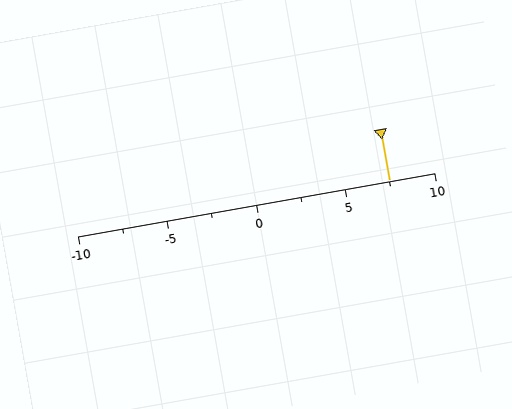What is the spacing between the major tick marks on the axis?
The major ticks are spaced 5 apart.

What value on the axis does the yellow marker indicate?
The marker indicates approximately 7.5.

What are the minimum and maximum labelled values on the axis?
The axis runs from -10 to 10.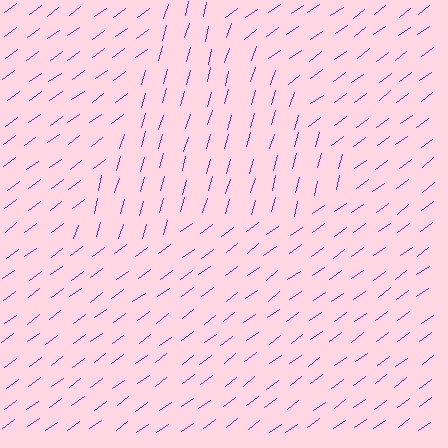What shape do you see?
I see a triangle.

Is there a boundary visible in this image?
Yes, there is a texture boundary formed by a change in line orientation.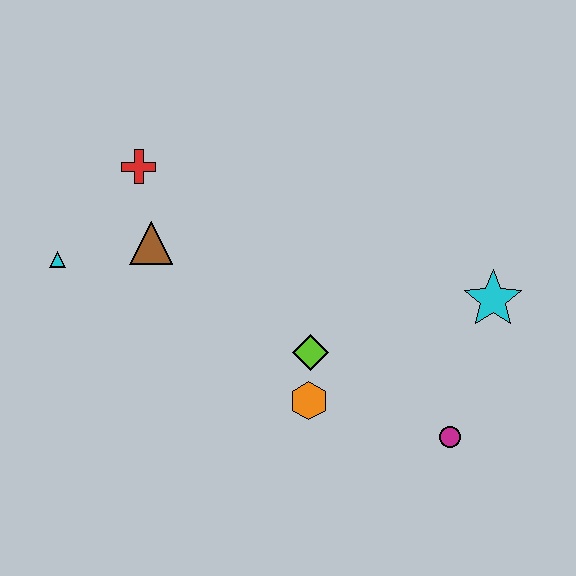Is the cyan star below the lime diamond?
No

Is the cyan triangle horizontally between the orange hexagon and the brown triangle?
No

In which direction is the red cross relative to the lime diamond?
The red cross is above the lime diamond.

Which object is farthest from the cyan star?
The cyan triangle is farthest from the cyan star.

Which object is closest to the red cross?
The brown triangle is closest to the red cross.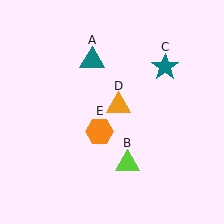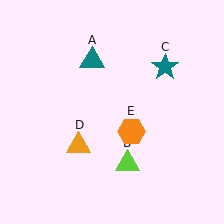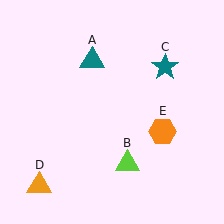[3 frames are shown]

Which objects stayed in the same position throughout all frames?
Teal triangle (object A) and lime triangle (object B) and teal star (object C) remained stationary.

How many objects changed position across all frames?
2 objects changed position: orange triangle (object D), orange hexagon (object E).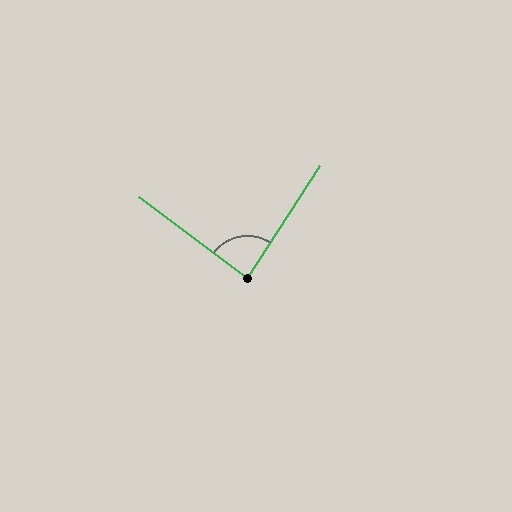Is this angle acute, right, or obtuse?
It is approximately a right angle.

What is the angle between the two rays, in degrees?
Approximately 86 degrees.